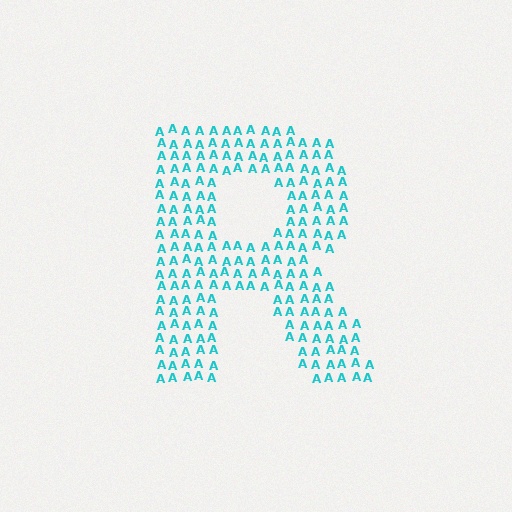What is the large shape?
The large shape is the letter R.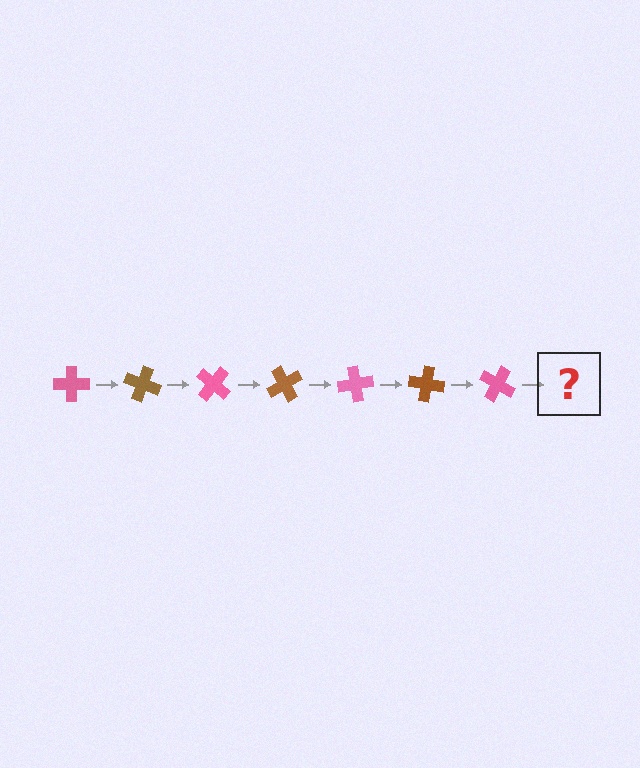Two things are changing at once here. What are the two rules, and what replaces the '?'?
The two rules are that it rotates 20 degrees each step and the color cycles through pink and brown. The '?' should be a brown cross, rotated 140 degrees from the start.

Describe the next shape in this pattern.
It should be a brown cross, rotated 140 degrees from the start.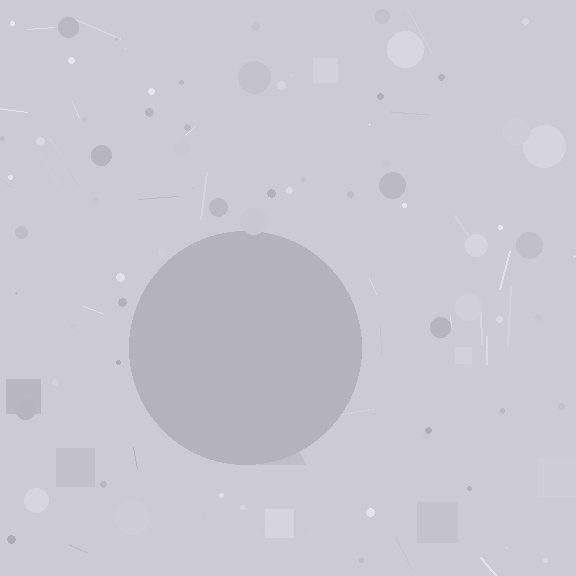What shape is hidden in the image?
A circle is hidden in the image.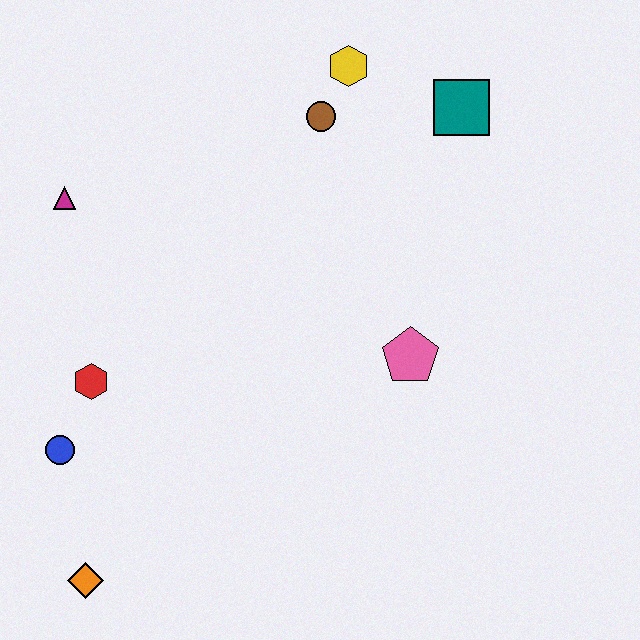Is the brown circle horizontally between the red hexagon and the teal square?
Yes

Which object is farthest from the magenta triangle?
The teal square is farthest from the magenta triangle.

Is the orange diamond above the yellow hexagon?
No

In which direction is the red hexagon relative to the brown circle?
The red hexagon is below the brown circle.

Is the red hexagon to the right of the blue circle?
Yes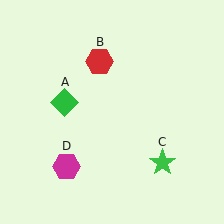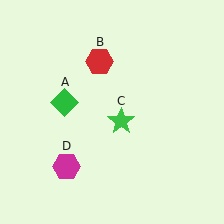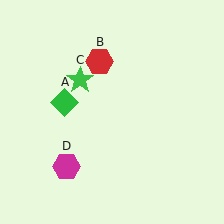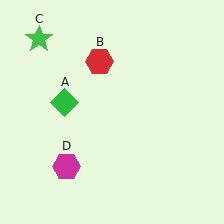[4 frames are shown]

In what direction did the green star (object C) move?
The green star (object C) moved up and to the left.